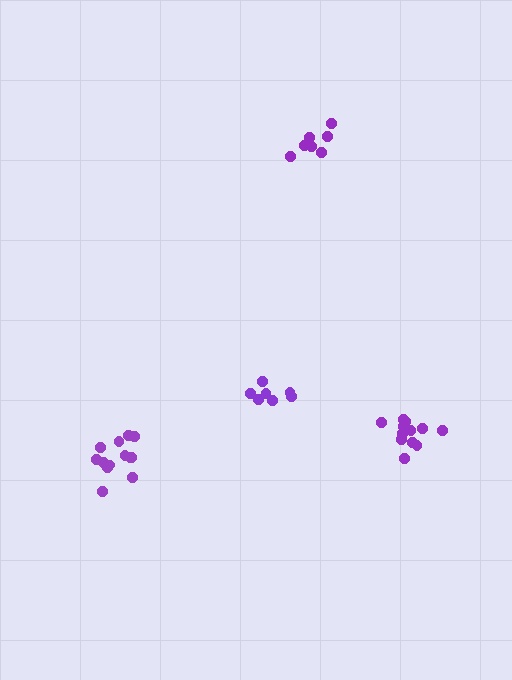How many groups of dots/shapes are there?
There are 4 groups.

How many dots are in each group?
Group 1: 13 dots, Group 2: 7 dots, Group 3: 7 dots, Group 4: 13 dots (40 total).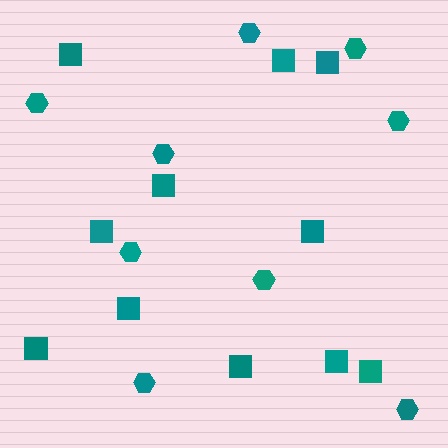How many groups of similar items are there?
There are 2 groups: one group of squares (11) and one group of hexagons (9).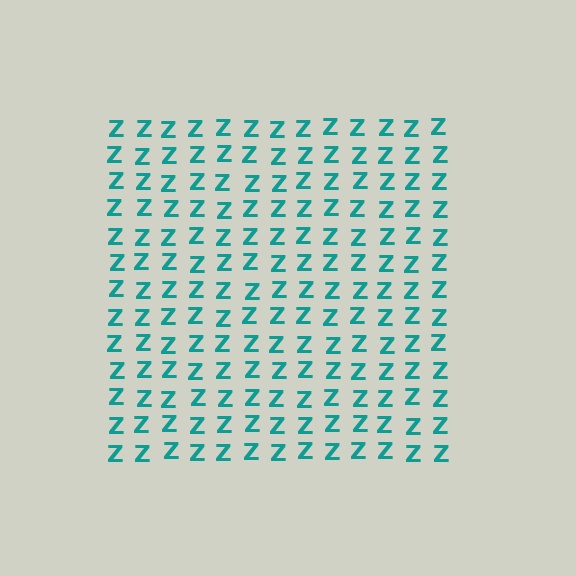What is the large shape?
The large shape is a square.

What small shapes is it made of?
It is made of small letter Z's.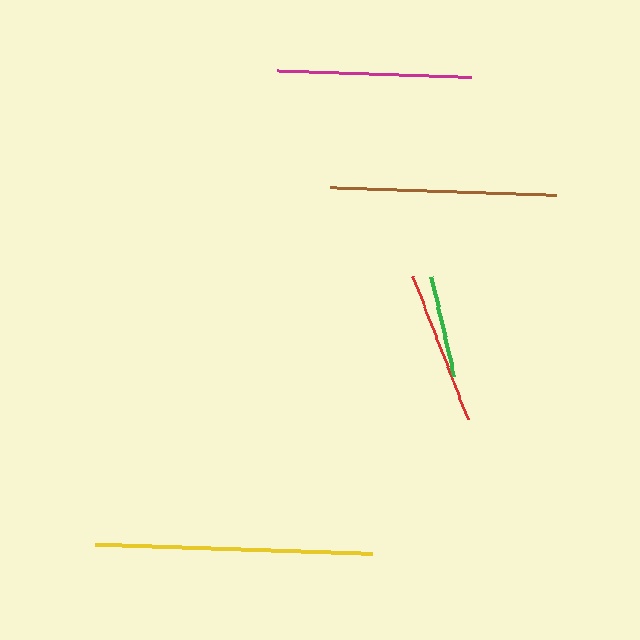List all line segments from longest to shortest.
From longest to shortest: yellow, brown, magenta, red, green.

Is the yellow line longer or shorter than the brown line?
The yellow line is longer than the brown line.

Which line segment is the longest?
The yellow line is the longest at approximately 277 pixels.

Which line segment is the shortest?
The green line is the shortest at approximately 102 pixels.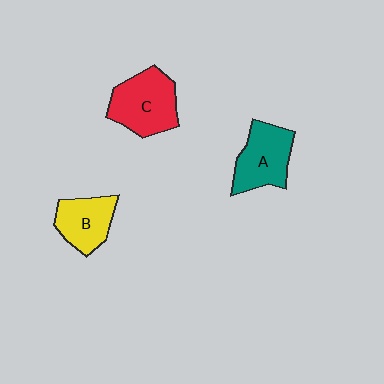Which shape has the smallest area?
Shape B (yellow).